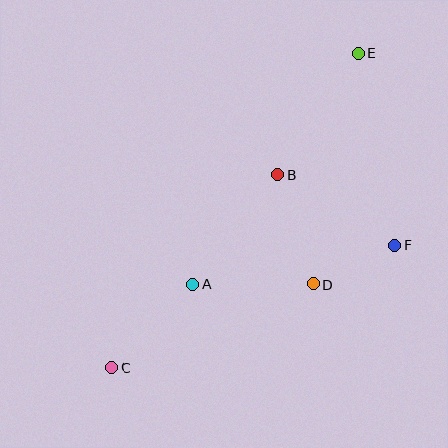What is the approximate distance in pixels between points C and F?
The distance between C and F is approximately 308 pixels.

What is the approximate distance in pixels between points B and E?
The distance between B and E is approximately 146 pixels.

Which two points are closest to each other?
Points D and F are closest to each other.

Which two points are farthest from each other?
Points C and E are farthest from each other.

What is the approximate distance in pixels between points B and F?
The distance between B and F is approximately 136 pixels.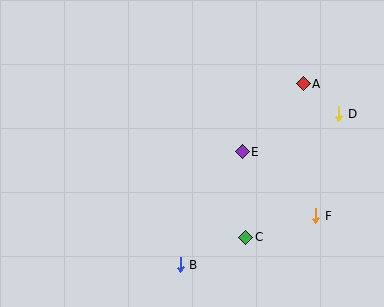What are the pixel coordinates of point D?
Point D is at (339, 114).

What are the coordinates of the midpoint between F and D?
The midpoint between F and D is at (327, 165).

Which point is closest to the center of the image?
Point E at (242, 152) is closest to the center.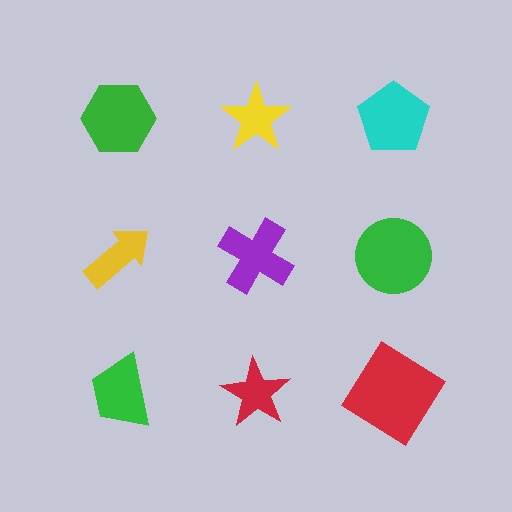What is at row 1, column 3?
A cyan pentagon.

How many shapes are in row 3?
3 shapes.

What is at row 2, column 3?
A green circle.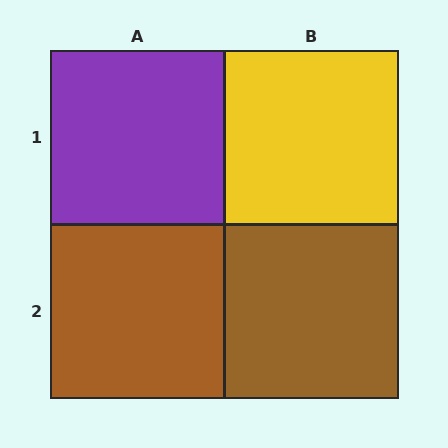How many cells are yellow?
1 cell is yellow.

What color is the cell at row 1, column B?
Yellow.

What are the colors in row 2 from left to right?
Brown, brown.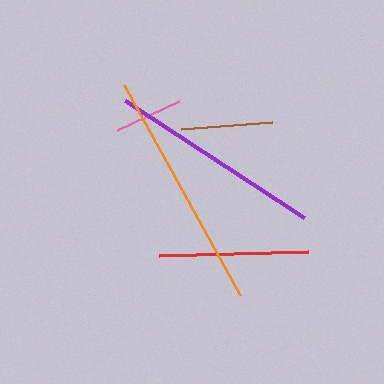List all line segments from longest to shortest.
From longest to shortest: orange, purple, red, brown, pink.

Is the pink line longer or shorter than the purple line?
The purple line is longer than the pink line.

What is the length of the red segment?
The red segment is approximately 149 pixels long.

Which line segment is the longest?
The orange line is the longest at approximately 240 pixels.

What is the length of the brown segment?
The brown segment is approximately 91 pixels long.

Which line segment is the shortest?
The pink line is the shortest at approximately 68 pixels.